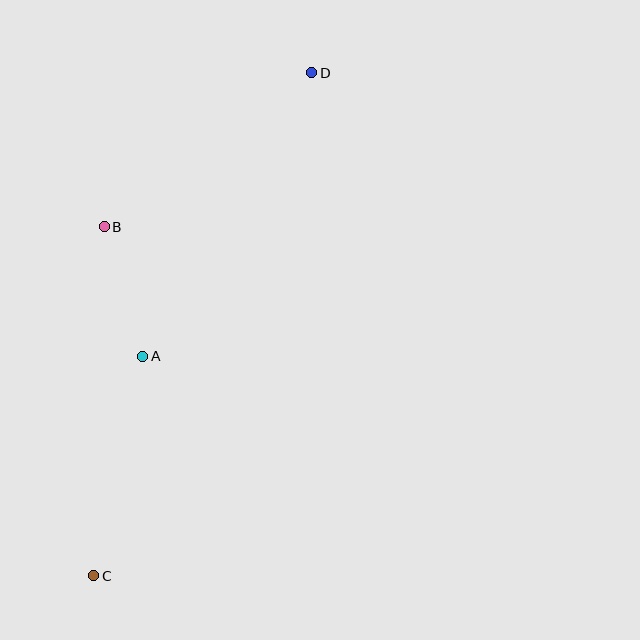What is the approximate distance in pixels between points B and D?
The distance between B and D is approximately 258 pixels.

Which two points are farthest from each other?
Points C and D are farthest from each other.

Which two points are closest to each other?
Points A and B are closest to each other.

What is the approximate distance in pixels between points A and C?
The distance between A and C is approximately 225 pixels.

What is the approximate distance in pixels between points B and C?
The distance between B and C is approximately 349 pixels.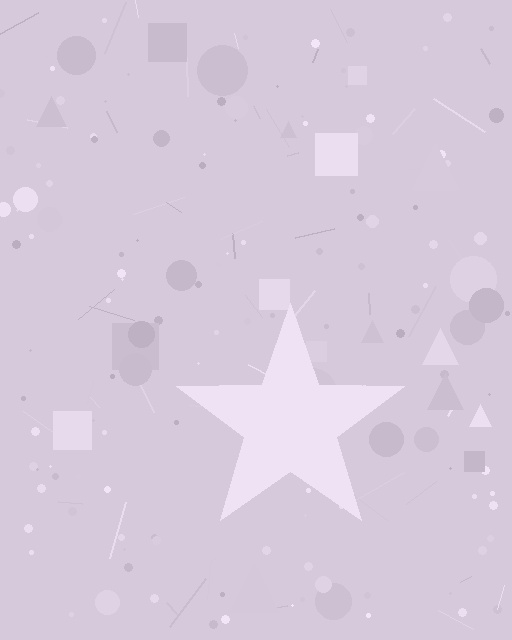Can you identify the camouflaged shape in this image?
The camouflaged shape is a star.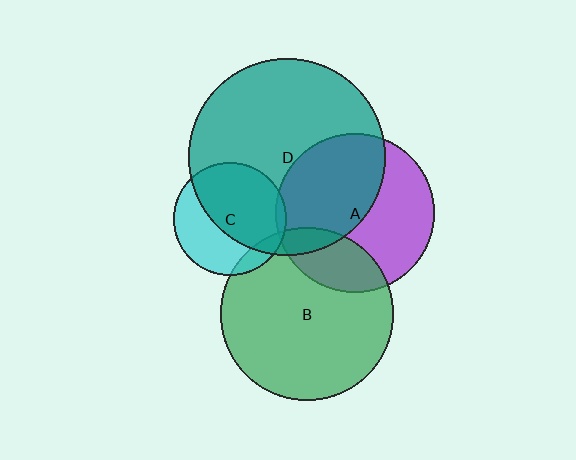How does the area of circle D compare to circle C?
Approximately 3.0 times.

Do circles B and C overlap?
Yes.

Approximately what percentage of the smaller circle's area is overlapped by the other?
Approximately 10%.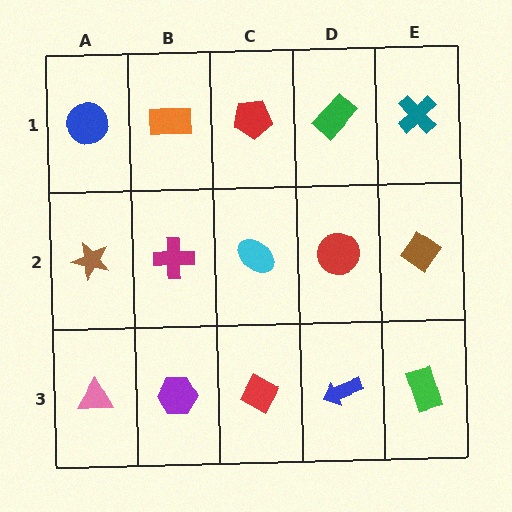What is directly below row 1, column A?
A brown star.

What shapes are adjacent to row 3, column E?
A brown diamond (row 2, column E), a blue arrow (row 3, column D).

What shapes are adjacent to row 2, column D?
A green rectangle (row 1, column D), a blue arrow (row 3, column D), a cyan ellipse (row 2, column C), a brown diamond (row 2, column E).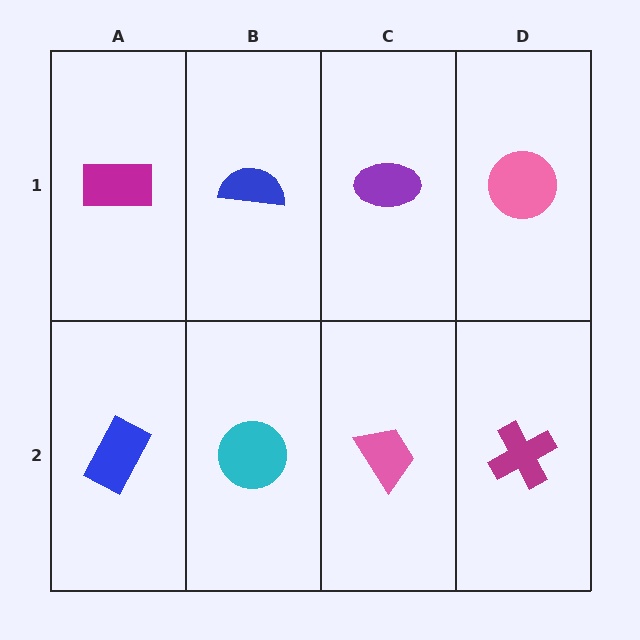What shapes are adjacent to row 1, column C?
A pink trapezoid (row 2, column C), a blue semicircle (row 1, column B), a pink circle (row 1, column D).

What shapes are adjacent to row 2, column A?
A magenta rectangle (row 1, column A), a cyan circle (row 2, column B).